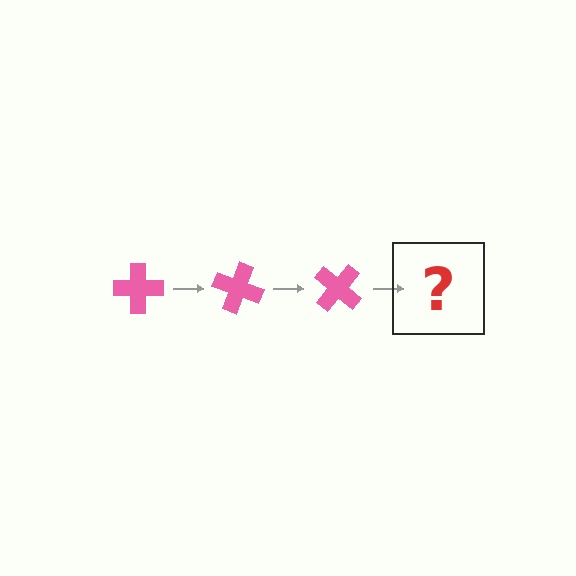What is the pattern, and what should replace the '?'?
The pattern is that the cross rotates 20 degrees each step. The '?' should be a pink cross rotated 60 degrees.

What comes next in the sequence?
The next element should be a pink cross rotated 60 degrees.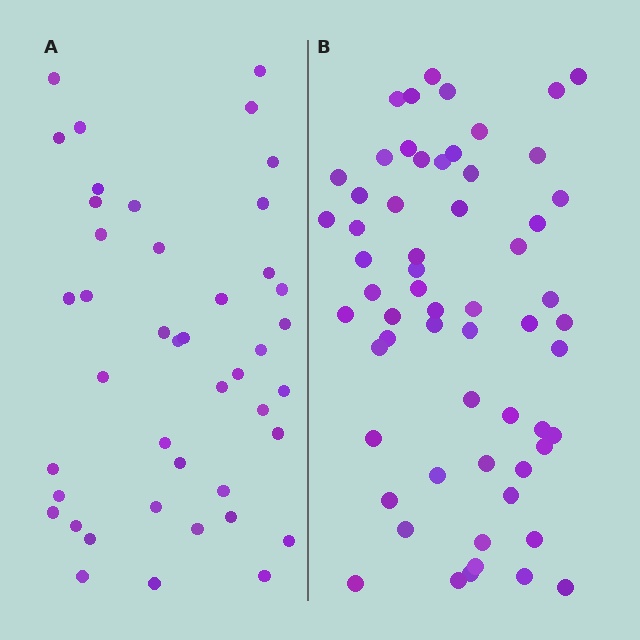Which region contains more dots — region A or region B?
Region B (the right region) has more dots.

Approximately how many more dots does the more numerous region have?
Region B has approximately 15 more dots than region A.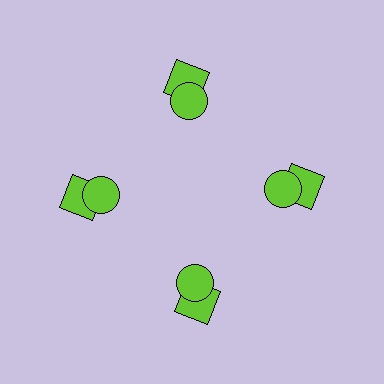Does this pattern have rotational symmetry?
Yes, this pattern has 4-fold rotational symmetry. It looks the same after rotating 90 degrees around the center.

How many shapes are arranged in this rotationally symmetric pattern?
There are 8 shapes, arranged in 4 groups of 2.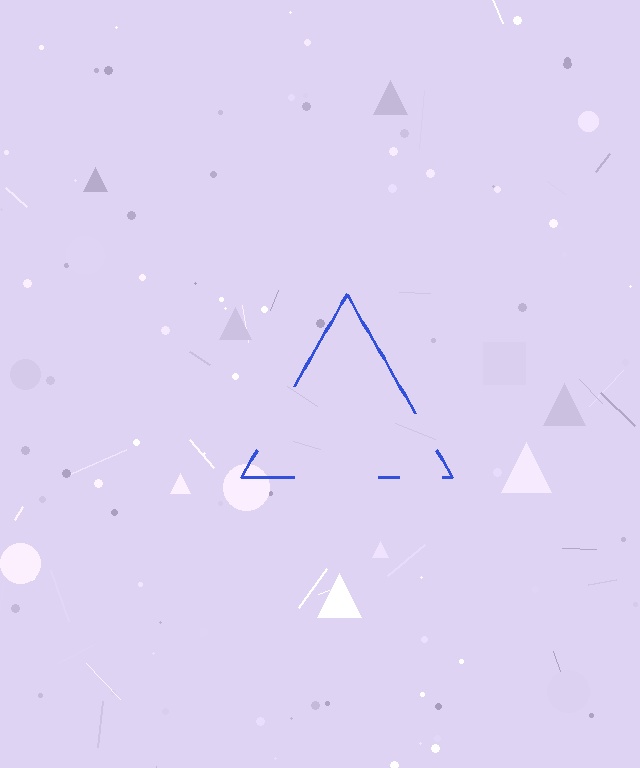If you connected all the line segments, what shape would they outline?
They would outline a triangle.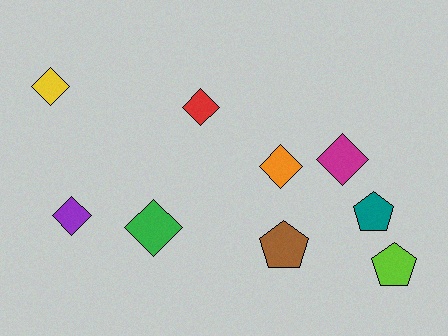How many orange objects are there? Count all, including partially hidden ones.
There is 1 orange object.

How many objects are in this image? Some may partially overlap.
There are 9 objects.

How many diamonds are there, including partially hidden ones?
There are 6 diamonds.